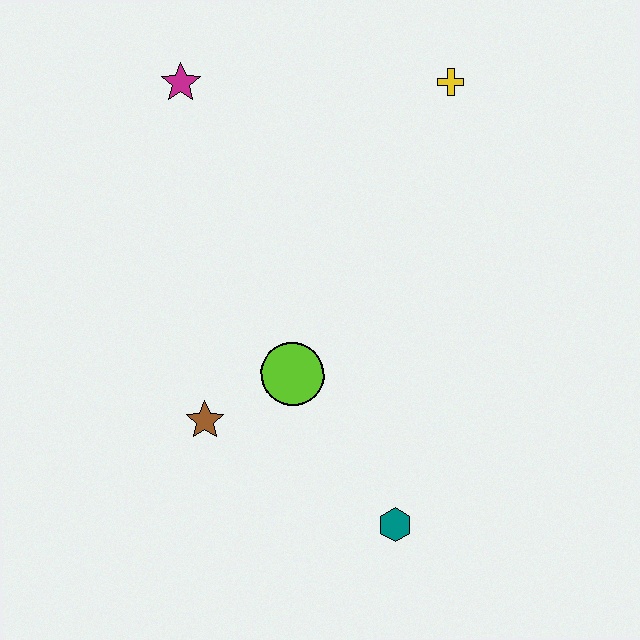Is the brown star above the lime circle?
No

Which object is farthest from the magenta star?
The teal hexagon is farthest from the magenta star.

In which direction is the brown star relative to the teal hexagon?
The brown star is to the left of the teal hexagon.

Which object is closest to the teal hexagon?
The lime circle is closest to the teal hexagon.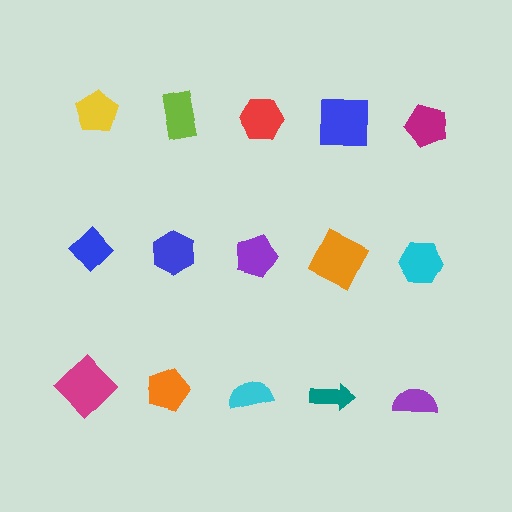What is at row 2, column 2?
A blue hexagon.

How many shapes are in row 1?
5 shapes.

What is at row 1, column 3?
A red hexagon.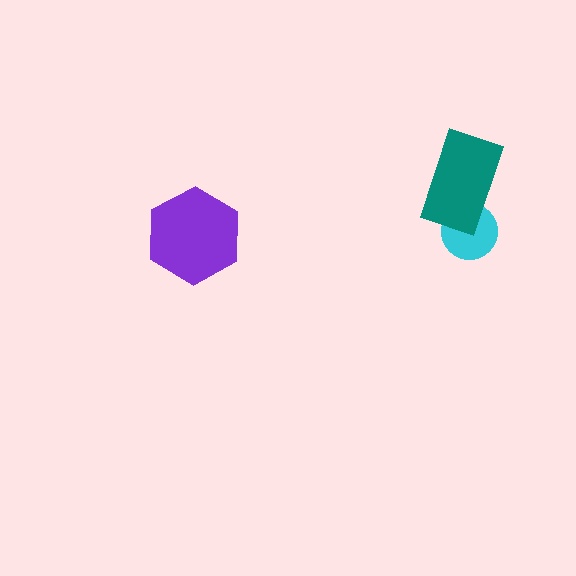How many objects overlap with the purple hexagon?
0 objects overlap with the purple hexagon.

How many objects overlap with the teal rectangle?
1 object overlaps with the teal rectangle.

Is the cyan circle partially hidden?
Yes, it is partially covered by another shape.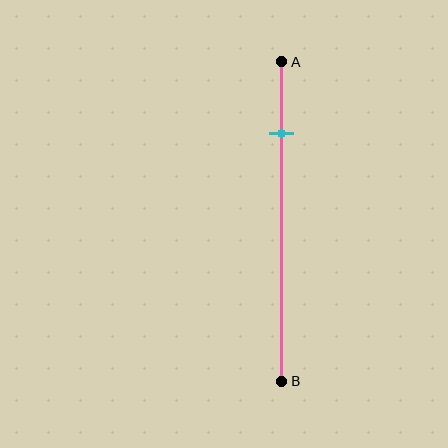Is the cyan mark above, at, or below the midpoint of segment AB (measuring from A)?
The cyan mark is above the midpoint of segment AB.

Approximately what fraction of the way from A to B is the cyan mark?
The cyan mark is approximately 25% of the way from A to B.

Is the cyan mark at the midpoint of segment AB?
No, the mark is at about 25% from A, not at the 50% midpoint.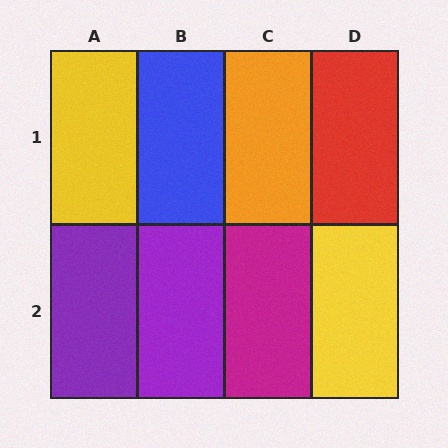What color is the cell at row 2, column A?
Purple.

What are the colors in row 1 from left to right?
Yellow, blue, orange, red.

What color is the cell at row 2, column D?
Yellow.